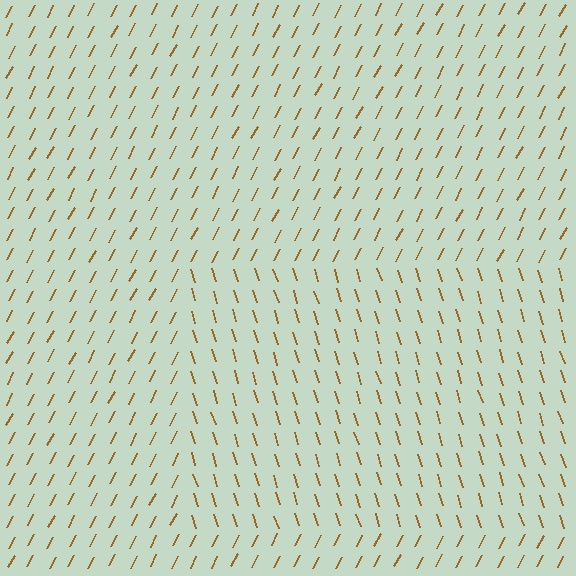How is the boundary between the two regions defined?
The boundary is defined purely by a change in line orientation (approximately 45 degrees difference). All lines are the same color and thickness.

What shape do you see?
I see a rectangle.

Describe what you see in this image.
The image is filled with small brown line segments. A rectangle region in the image has lines oriented differently from the surrounding lines, creating a visible texture boundary.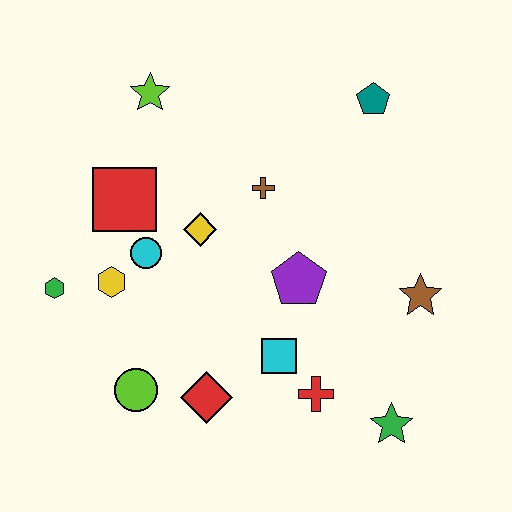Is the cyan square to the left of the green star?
Yes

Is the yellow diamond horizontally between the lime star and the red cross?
Yes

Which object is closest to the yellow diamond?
The cyan circle is closest to the yellow diamond.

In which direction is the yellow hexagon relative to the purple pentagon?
The yellow hexagon is to the left of the purple pentagon.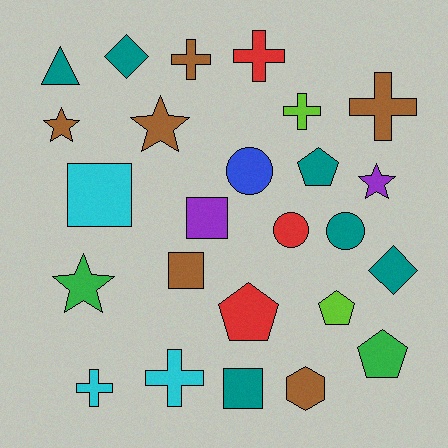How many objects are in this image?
There are 25 objects.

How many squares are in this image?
There are 4 squares.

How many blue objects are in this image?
There is 1 blue object.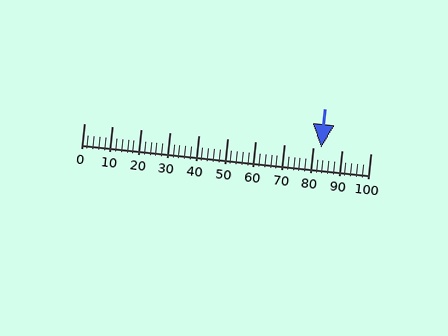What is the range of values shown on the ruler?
The ruler shows values from 0 to 100.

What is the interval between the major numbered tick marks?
The major tick marks are spaced 10 units apart.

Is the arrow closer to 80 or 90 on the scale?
The arrow is closer to 80.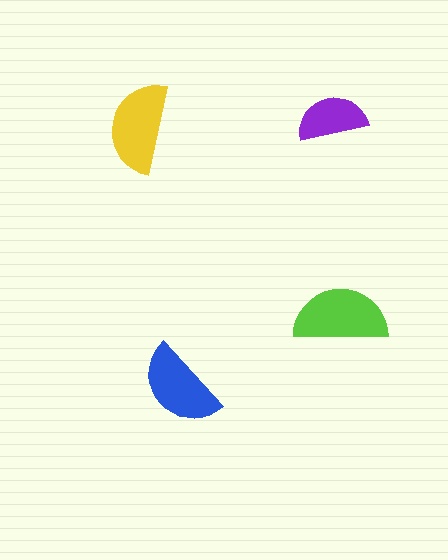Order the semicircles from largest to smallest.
the lime one, the yellow one, the blue one, the purple one.